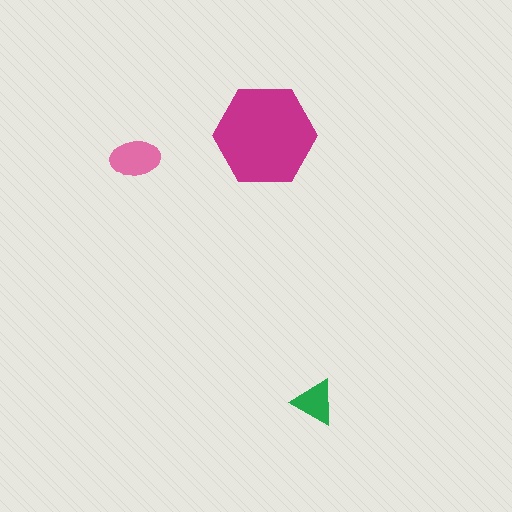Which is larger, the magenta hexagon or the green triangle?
The magenta hexagon.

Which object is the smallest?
The green triangle.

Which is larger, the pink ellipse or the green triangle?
The pink ellipse.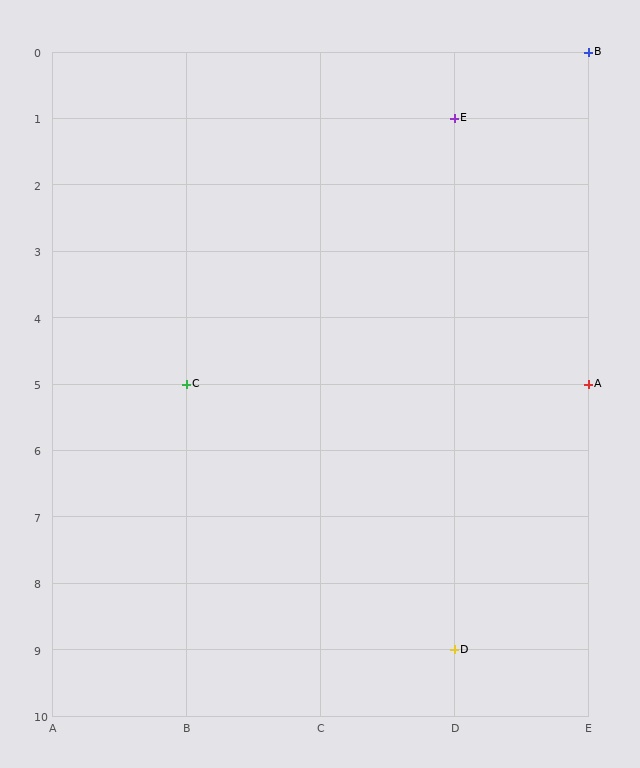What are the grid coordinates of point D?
Point D is at grid coordinates (D, 9).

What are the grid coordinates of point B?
Point B is at grid coordinates (E, 0).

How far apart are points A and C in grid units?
Points A and C are 3 columns apart.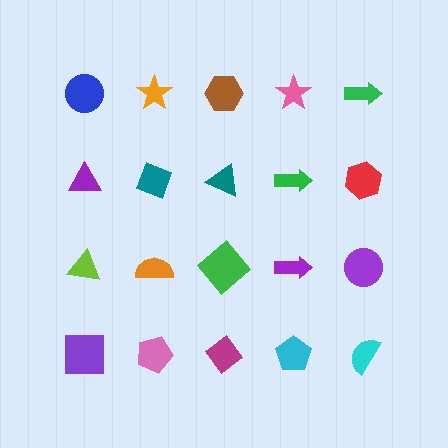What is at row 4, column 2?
A pink pentagon.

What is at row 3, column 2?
An orange semicircle.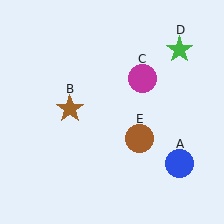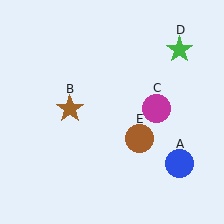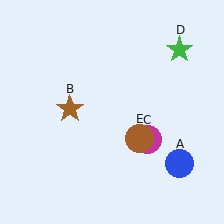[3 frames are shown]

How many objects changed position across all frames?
1 object changed position: magenta circle (object C).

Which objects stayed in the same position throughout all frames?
Blue circle (object A) and brown star (object B) and green star (object D) and brown circle (object E) remained stationary.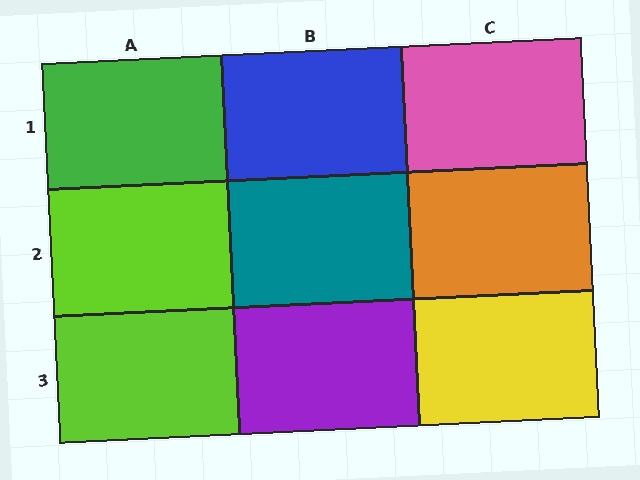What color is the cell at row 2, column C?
Orange.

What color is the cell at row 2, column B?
Teal.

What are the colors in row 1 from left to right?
Green, blue, pink.